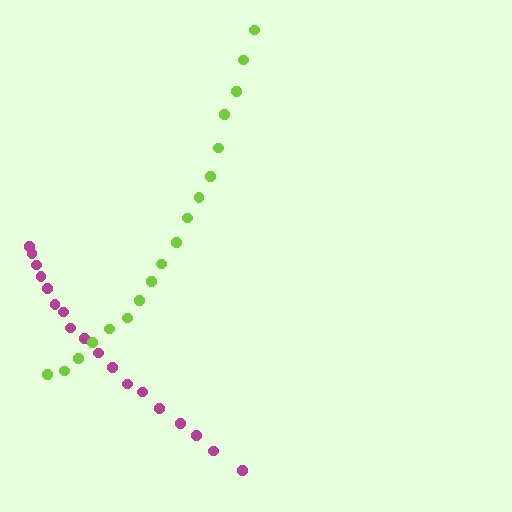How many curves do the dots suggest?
There are 2 distinct paths.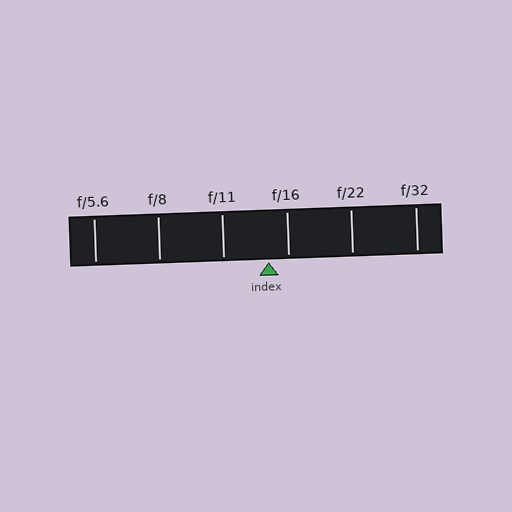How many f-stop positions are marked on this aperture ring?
There are 6 f-stop positions marked.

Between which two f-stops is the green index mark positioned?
The index mark is between f/11 and f/16.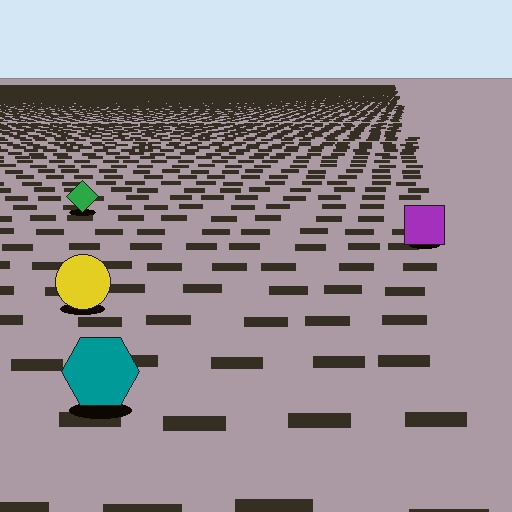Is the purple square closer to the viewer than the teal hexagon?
No. The teal hexagon is closer — you can tell from the texture gradient: the ground texture is coarser near it.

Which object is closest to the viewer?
The teal hexagon is closest. The texture marks near it are larger and more spread out.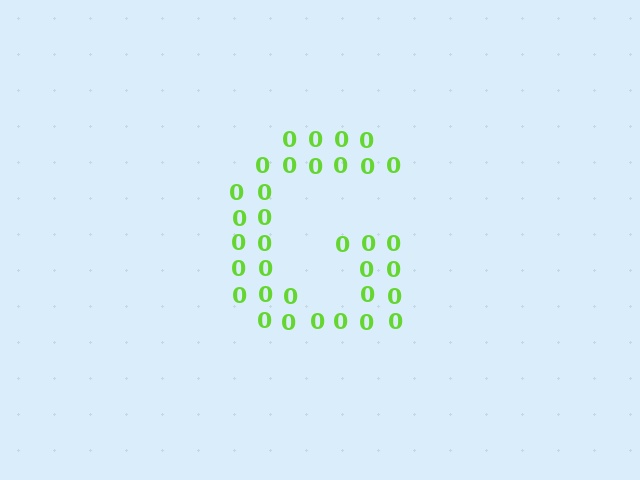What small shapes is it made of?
It is made of small digit 0's.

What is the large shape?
The large shape is the letter G.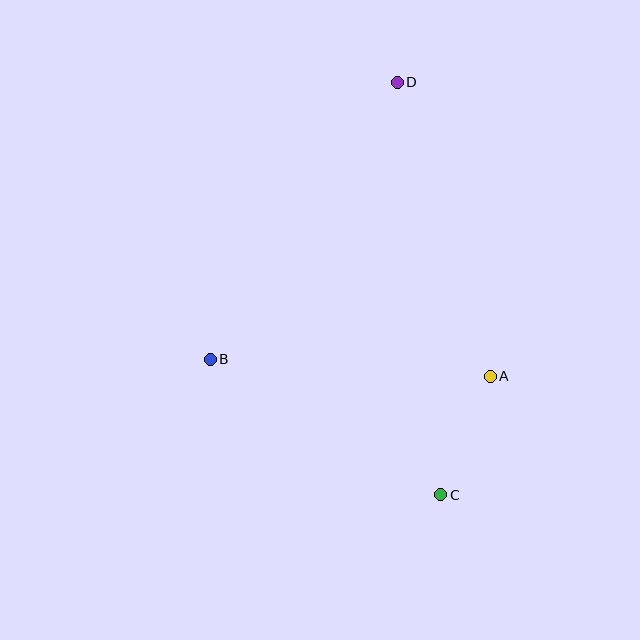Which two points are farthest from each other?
Points C and D are farthest from each other.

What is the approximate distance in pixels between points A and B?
The distance between A and B is approximately 280 pixels.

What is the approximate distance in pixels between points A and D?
The distance between A and D is approximately 309 pixels.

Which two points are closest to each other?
Points A and C are closest to each other.